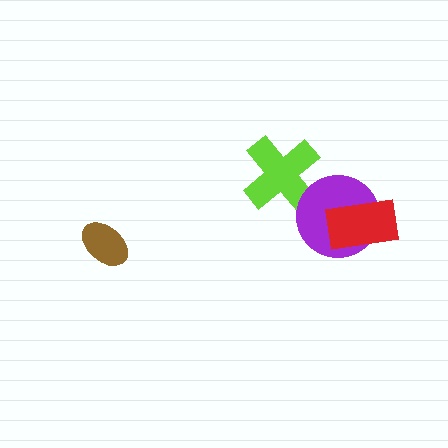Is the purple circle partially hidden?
Yes, it is partially covered by another shape.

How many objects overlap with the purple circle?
2 objects overlap with the purple circle.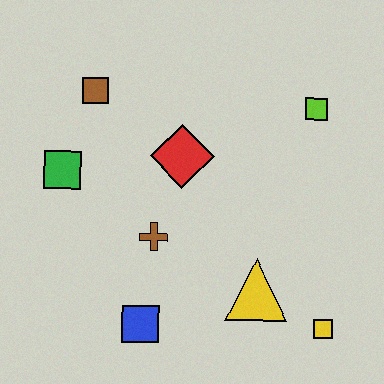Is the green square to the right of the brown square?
No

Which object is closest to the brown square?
The green square is closest to the brown square.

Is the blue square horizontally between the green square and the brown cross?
Yes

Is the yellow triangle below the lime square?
Yes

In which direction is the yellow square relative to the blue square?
The yellow square is to the right of the blue square.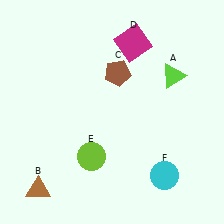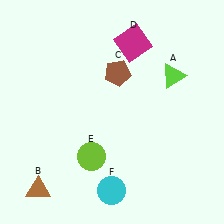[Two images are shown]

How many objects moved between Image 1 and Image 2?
1 object moved between the two images.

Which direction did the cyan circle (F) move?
The cyan circle (F) moved left.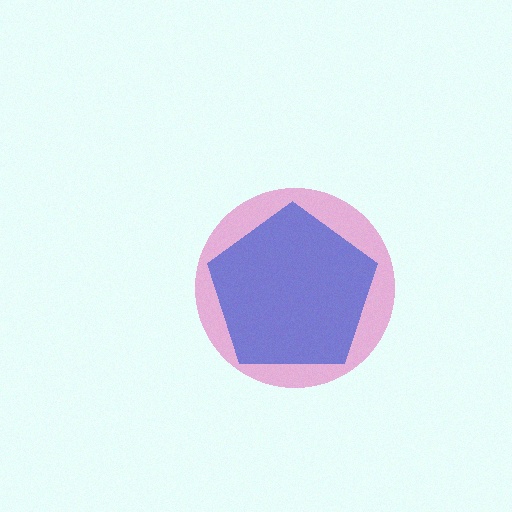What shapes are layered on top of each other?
The layered shapes are: a pink circle, a blue pentagon.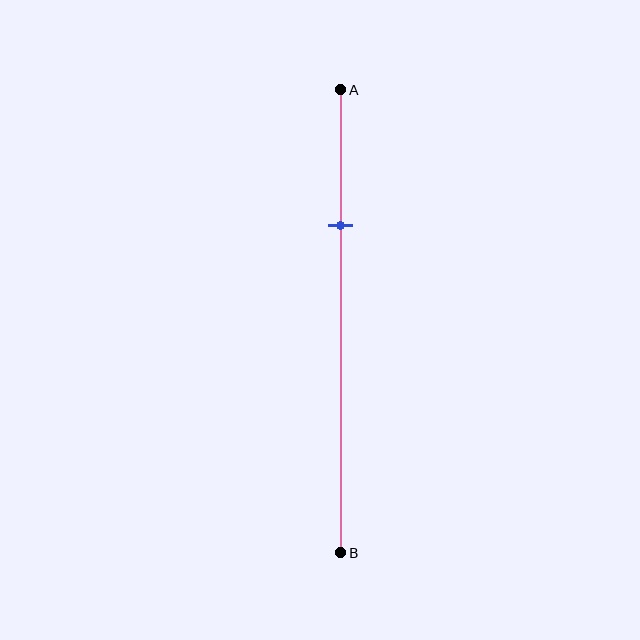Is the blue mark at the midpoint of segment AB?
No, the mark is at about 30% from A, not at the 50% midpoint.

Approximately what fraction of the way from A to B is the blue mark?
The blue mark is approximately 30% of the way from A to B.